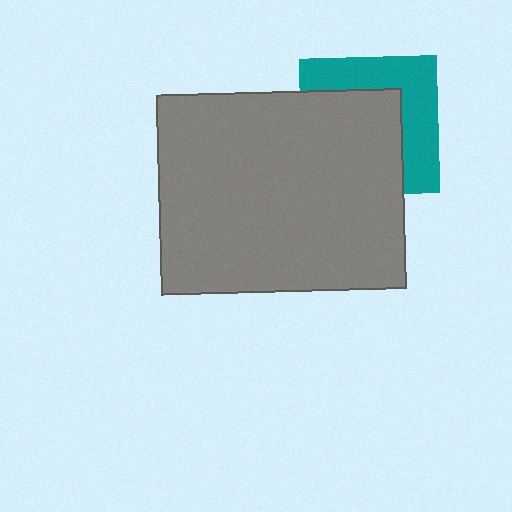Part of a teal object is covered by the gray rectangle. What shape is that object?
It is a square.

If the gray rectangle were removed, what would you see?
You would see the complete teal square.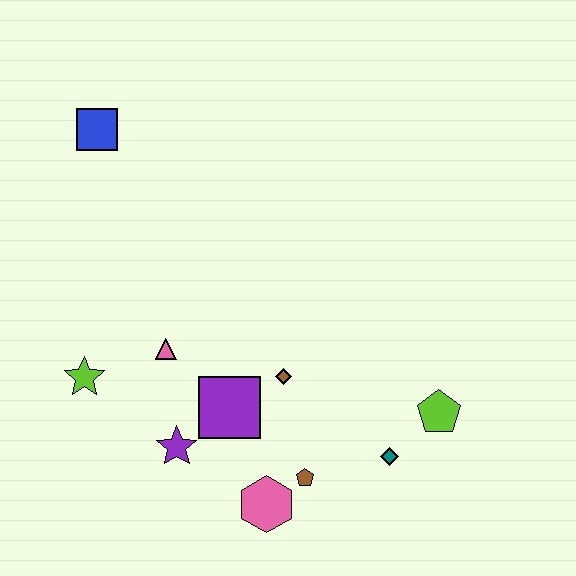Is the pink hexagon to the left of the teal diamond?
Yes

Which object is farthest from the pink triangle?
The lime pentagon is farthest from the pink triangle.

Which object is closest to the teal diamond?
The lime pentagon is closest to the teal diamond.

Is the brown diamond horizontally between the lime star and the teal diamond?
Yes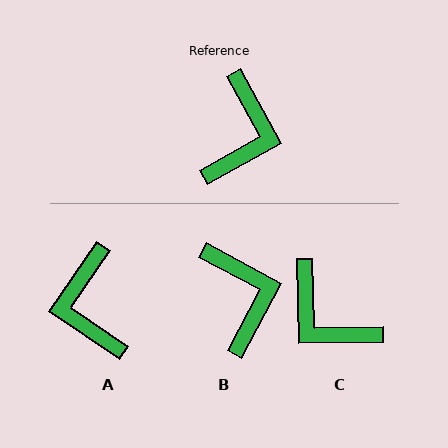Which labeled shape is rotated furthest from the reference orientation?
A, about 153 degrees away.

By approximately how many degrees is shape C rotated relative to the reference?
Approximately 118 degrees clockwise.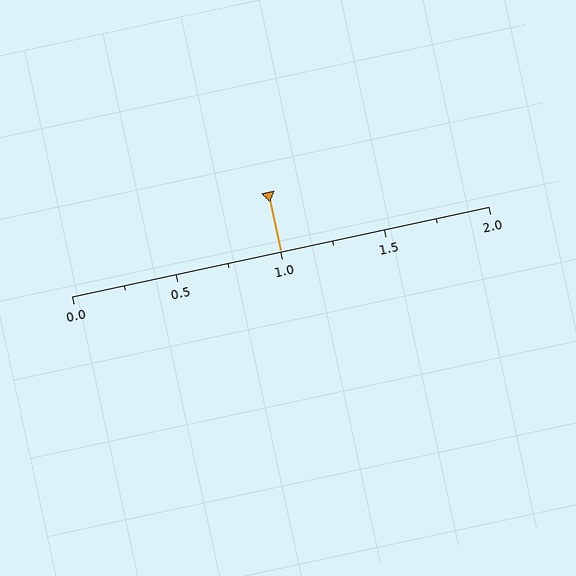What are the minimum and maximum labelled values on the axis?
The axis runs from 0.0 to 2.0.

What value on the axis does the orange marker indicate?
The marker indicates approximately 1.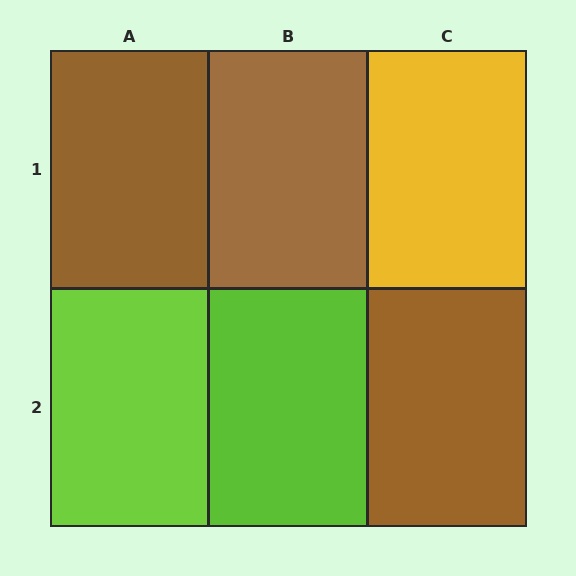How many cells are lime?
2 cells are lime.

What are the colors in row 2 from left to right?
Lime, lime, brown.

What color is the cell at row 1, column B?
Brown.